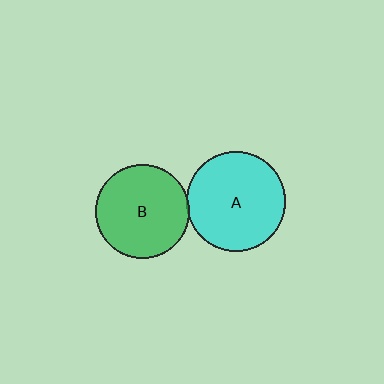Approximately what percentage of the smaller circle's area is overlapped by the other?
Approximately 5%.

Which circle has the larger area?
Circle A (cyan).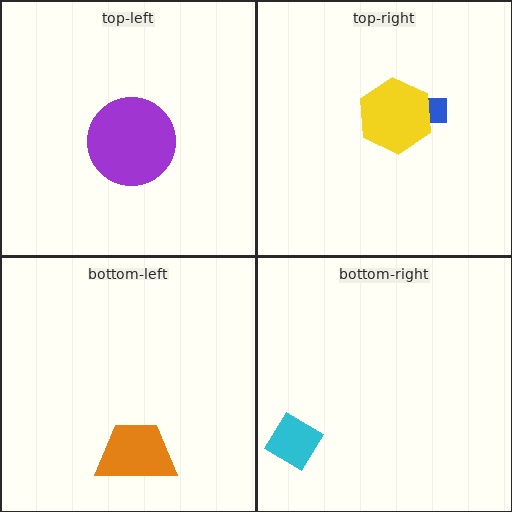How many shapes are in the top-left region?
1.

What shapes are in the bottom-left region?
The orange trapezoid.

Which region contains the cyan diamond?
The bottom-right region.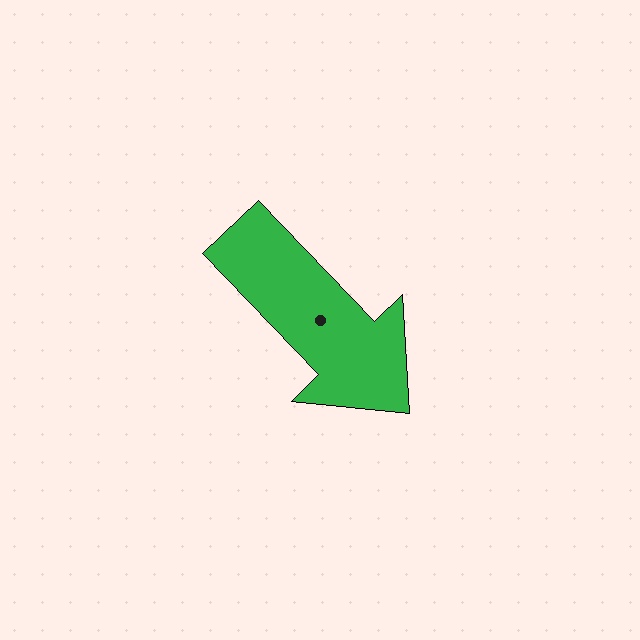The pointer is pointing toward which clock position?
Roughly 5 o'clock.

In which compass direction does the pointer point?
Southeast.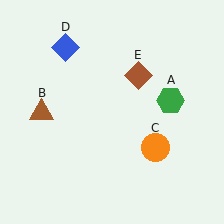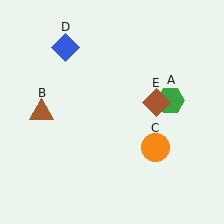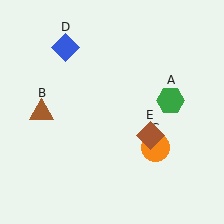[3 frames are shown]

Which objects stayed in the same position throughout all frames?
Green hexagon (object A) and brown triangle (object B) and orange circle (object C) and blue diamond (object D) remained stationary.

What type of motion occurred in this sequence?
The brown diamond (object E) rotated clockwise around the center of the scene.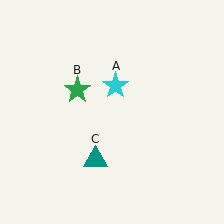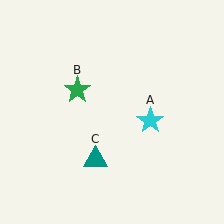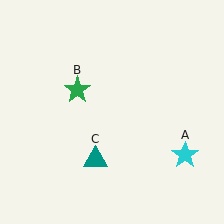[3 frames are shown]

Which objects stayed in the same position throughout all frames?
Green star (object B) and teal triangle (object C) remained stationary.